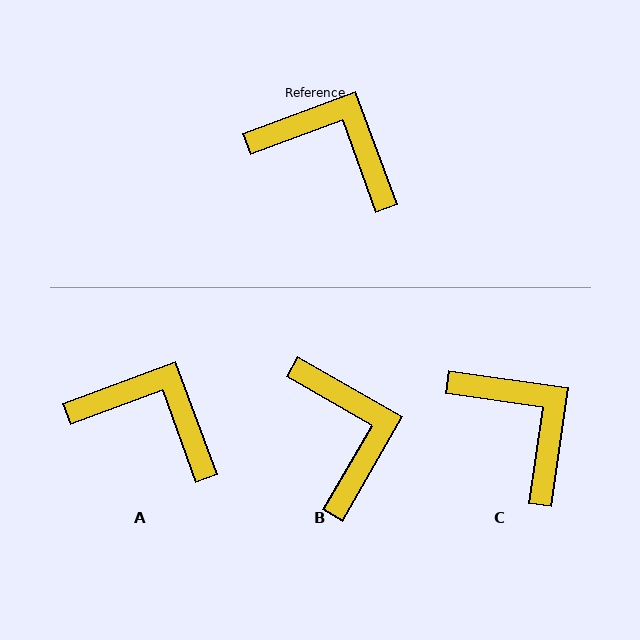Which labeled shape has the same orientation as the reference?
A.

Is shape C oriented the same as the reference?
No, it is off by about 28 degrees.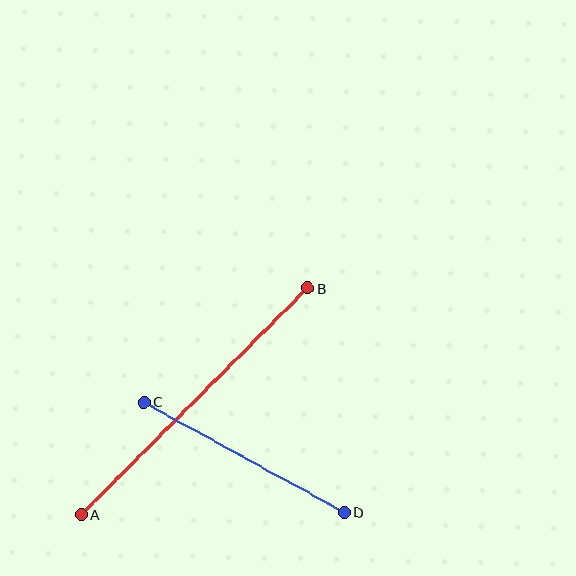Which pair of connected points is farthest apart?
Points A and B are farthest apart.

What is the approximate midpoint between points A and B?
The midpoint is at approximately (195, 401) pixels.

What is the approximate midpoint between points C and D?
The midpoint is at approximately (244, 457) pixels.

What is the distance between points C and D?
The distance is approximately 229 pixels.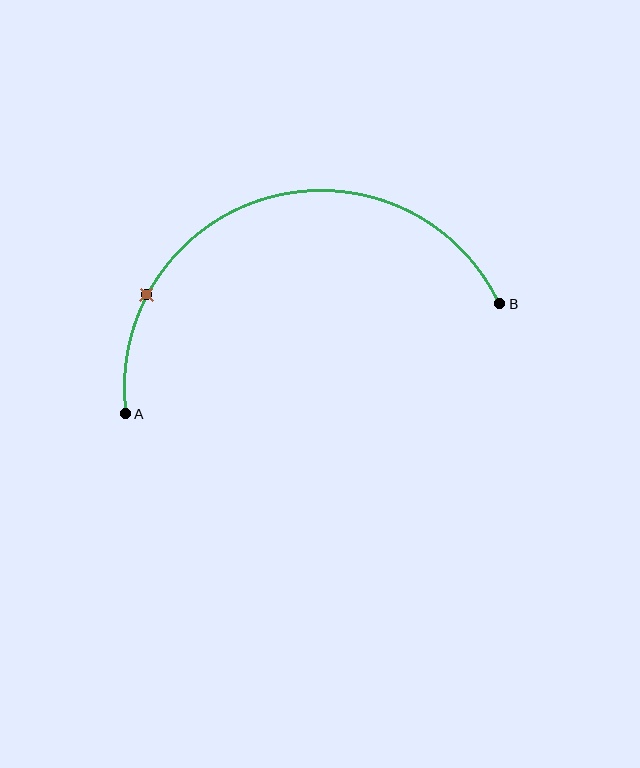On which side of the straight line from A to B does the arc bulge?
The arc bulges above the straight line connecting A and B.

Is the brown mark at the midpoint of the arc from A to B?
No. The brown mark lies on the arc but is closer to endpoint A. The arc midpoint would be at the point on the curve equidistant along the arc from both A and B.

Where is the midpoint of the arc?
The arc midpoint is the point on the curve farthest from the straight line joining A and B. It sits above that line.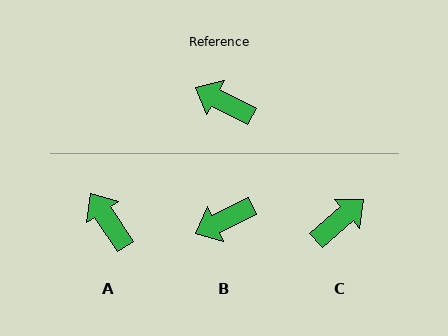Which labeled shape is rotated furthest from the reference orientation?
C, about 112 degrees away.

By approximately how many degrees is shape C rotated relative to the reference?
Approximately 112 degrees clockwise.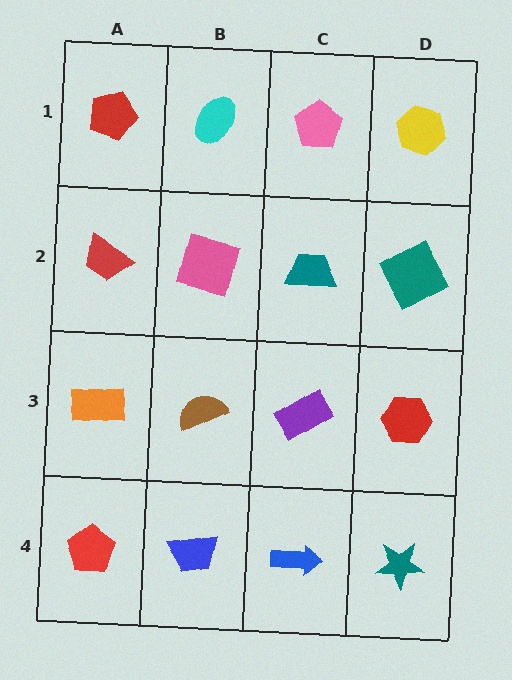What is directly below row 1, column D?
A teal square.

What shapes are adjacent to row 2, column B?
A cyan ellipse (row 1, column B), a brown semicircle (row 3, column B), a red trapezoid (row 2, column A), a teal trapezoid (row 2, column C).